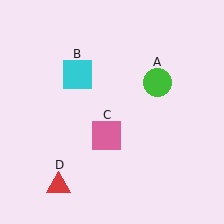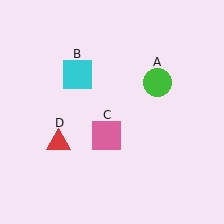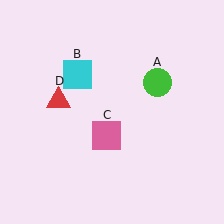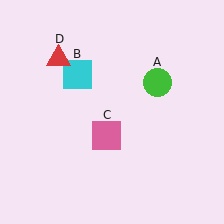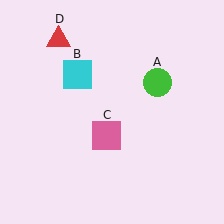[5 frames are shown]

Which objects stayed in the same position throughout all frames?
Green circle (object A) and cyan square (object B) and pink square (object C) remained stationary.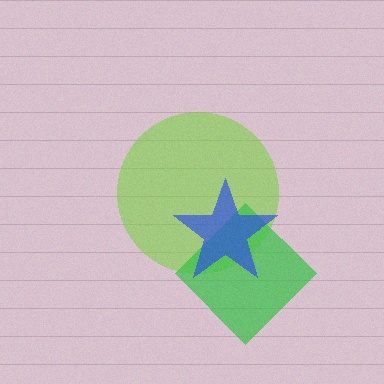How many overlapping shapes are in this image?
There are 3 overlapping shapes in the image.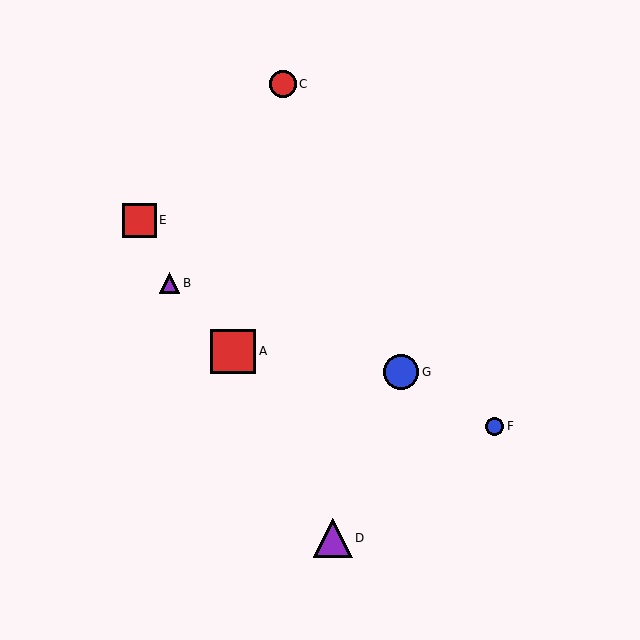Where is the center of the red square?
The center of the red square is at (233, 351).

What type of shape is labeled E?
Shape E is a red square.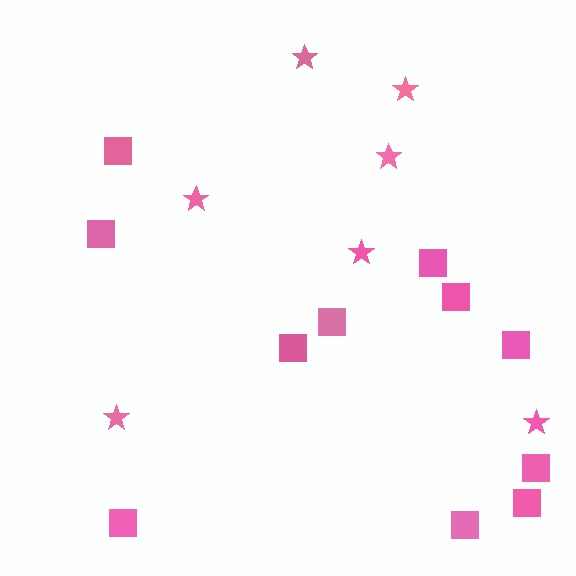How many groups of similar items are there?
There are 2 groups: one group of stars (7) and one group of squares (11).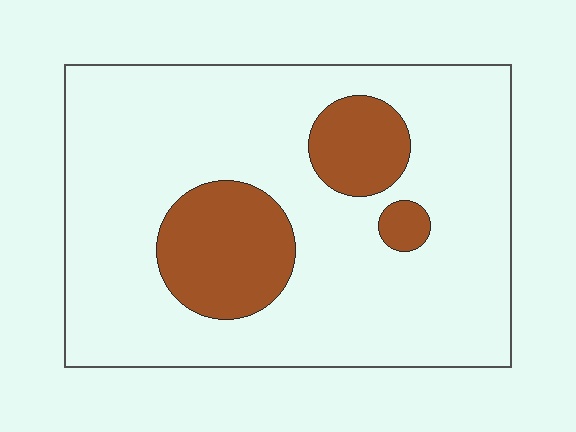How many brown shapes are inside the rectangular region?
3.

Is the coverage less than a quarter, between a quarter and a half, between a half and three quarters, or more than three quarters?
Less than a quarter.